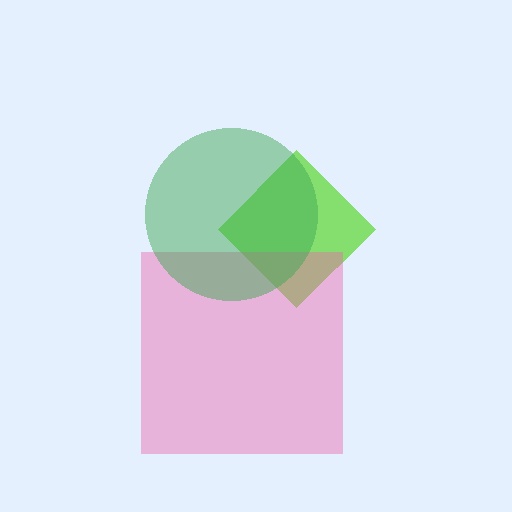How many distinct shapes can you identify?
There are 3 distinct shapes: a lime diamond, a pink square, a green circle.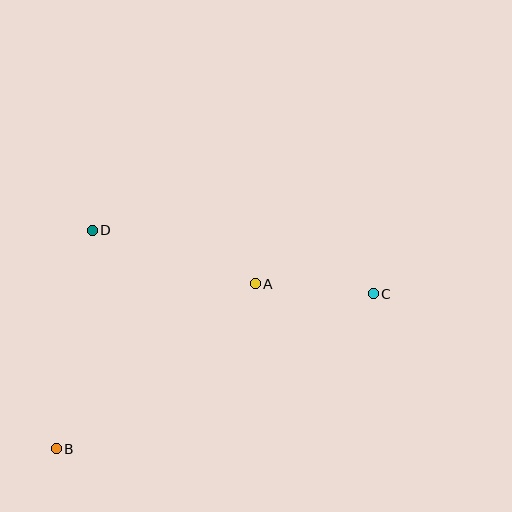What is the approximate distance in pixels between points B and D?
The distance between B and D is approximately 221 pixels.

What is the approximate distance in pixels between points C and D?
The distance between C and D is approximately 288 pixels.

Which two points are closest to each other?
Points A and C are closest to each other.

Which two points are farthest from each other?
Points B and C are farthest from each other.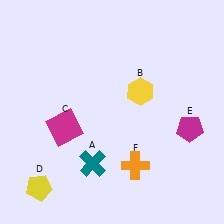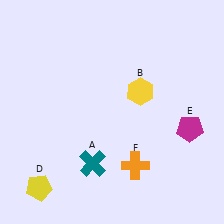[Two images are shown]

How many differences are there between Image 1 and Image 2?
There is 1 difference between the two images.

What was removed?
The magenta square (C) was removed in Image 2.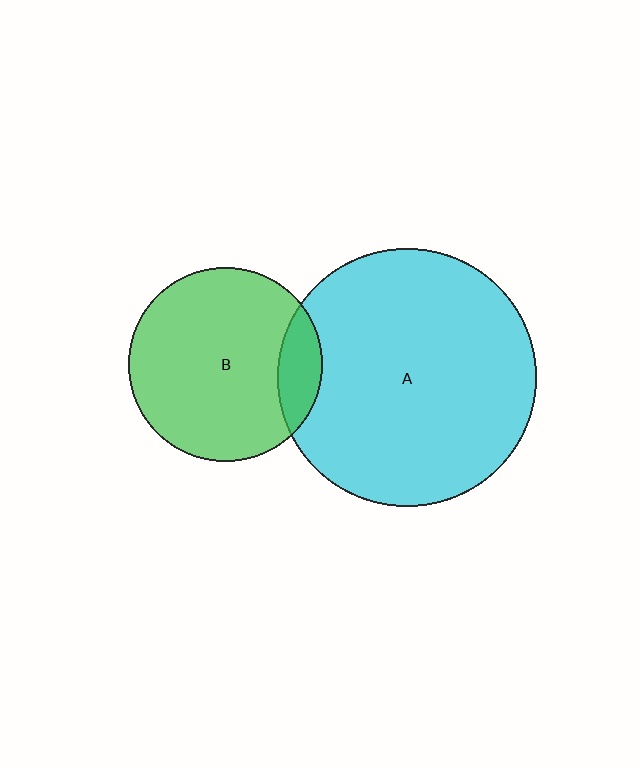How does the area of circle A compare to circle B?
Approximately 1.8 times.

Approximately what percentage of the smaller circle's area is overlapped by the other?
Approximately 15%.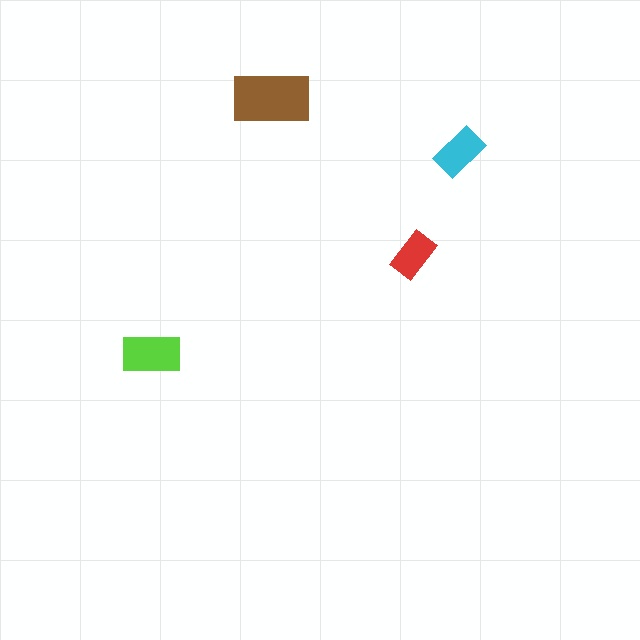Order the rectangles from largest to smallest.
the brown one, the lime one, the cyan one, the red one.